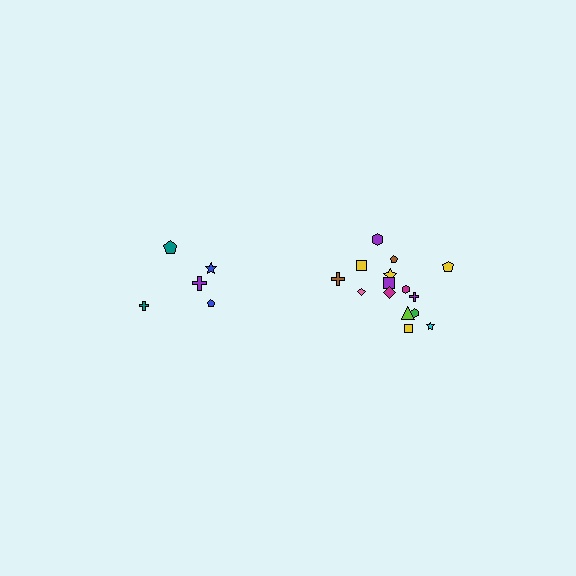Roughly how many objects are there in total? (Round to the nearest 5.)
Roughly 20 objects in total.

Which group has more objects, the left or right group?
The right group.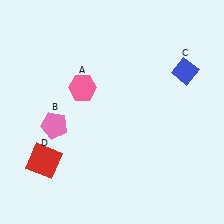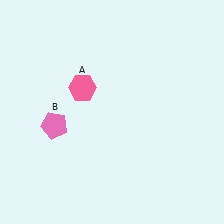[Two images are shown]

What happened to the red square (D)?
The red square (D) was removed in Image 2. It was in the bottom-left area of Image 1.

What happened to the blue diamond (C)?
The blue diamond (C) was removed in Image 2. It was in the top-right area of Image 1.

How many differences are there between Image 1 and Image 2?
There are 2 differences between the two images.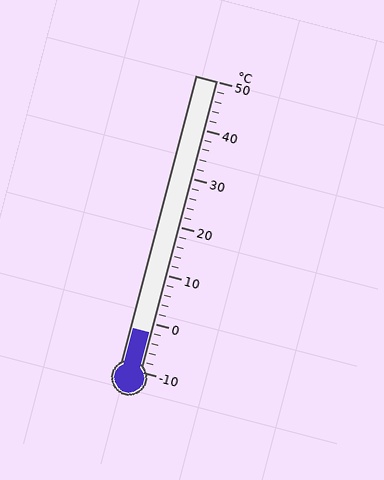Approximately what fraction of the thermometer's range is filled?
The thermometer is filled to approximately 15% of its range.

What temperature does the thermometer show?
The thermometer shows approximately -2°C.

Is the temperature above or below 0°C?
The temperature is below 0°C.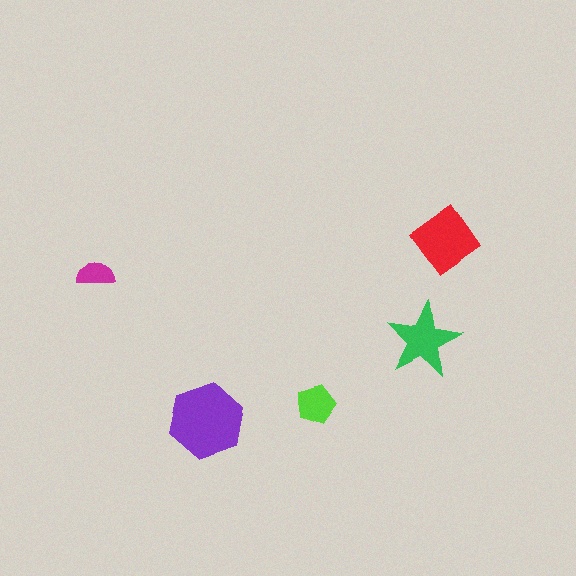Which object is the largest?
The purple hexagon.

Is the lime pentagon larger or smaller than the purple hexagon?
Smaller.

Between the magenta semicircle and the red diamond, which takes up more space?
The red diamond.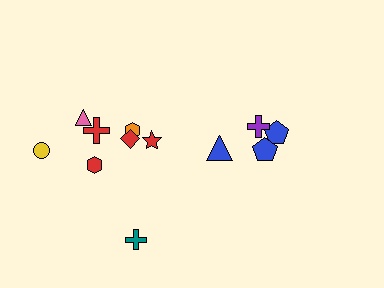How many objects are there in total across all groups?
There are 12 objects.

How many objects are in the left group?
There are 8 objects.